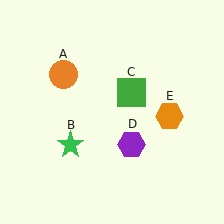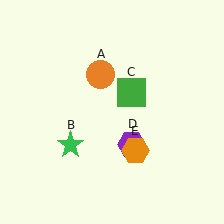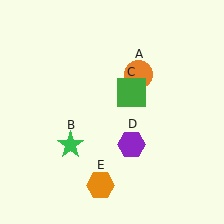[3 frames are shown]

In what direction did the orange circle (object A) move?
The orange circle (object A) moved right.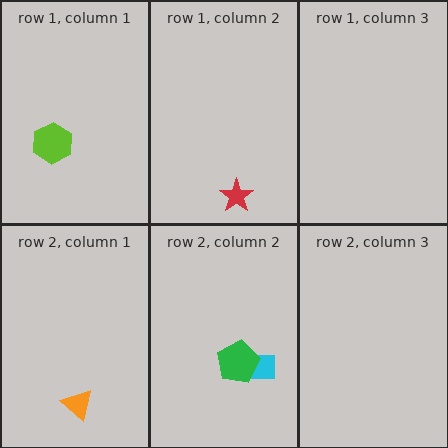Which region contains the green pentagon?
The row 2, column 2 region.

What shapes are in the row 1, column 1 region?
The lime hexagon.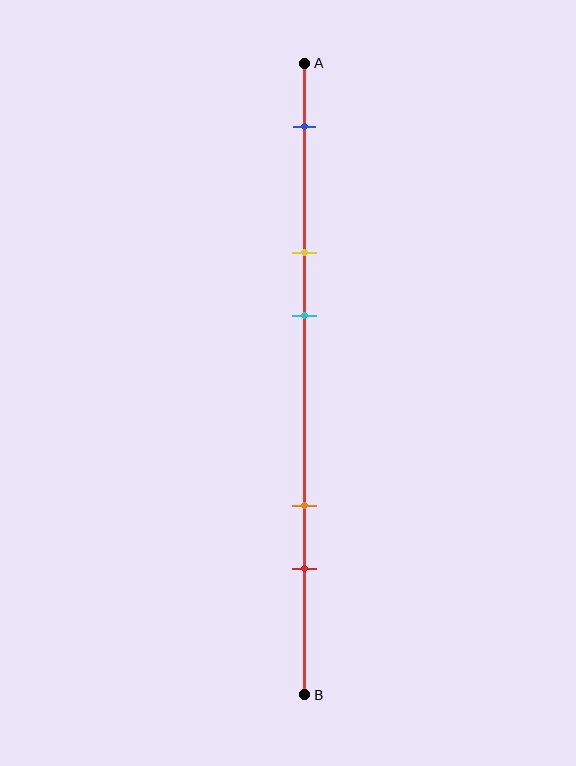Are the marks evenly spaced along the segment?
No, the marks are not evenly spaced.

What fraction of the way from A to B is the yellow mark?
The yellow mark is approximately 30% (0.3) of the way from A to B.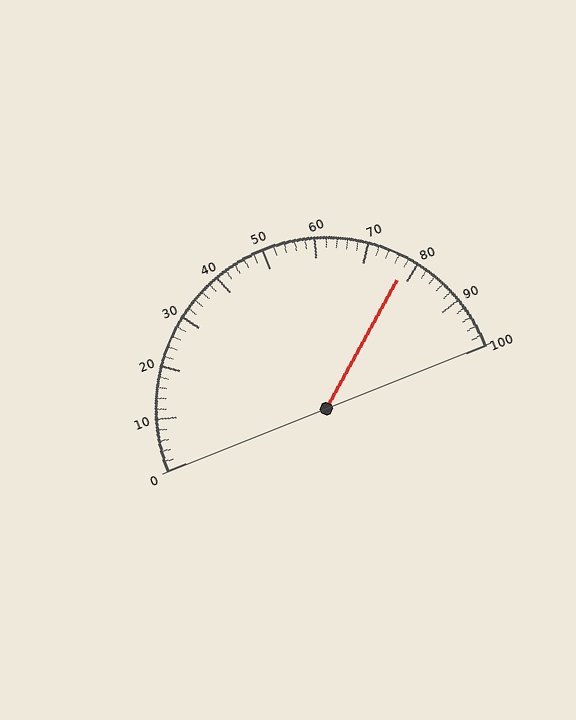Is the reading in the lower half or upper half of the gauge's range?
The reading is in the upper half of the range (0 to 100).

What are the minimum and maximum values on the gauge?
The gauge ranges from 0 to 100.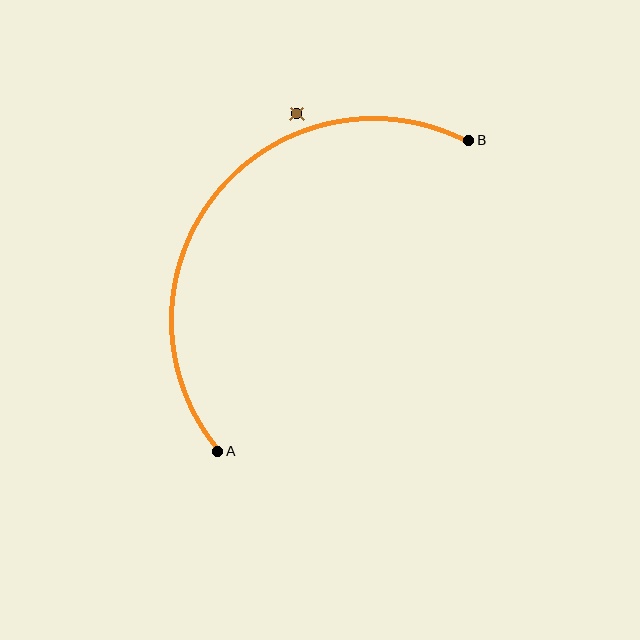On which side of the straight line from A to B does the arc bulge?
The arc bulges above and to the left of the straight line connecting A and B.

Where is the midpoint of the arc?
The arc midpoint is the point on the curve farthest from the straight line joining A and B. It sits above and to the left of that line.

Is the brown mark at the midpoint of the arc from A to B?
No — the brown mark does not lie on the arc at all. It sits slightly outside the curve.